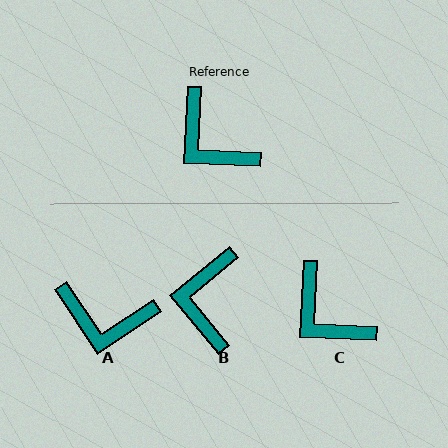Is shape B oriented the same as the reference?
No, it is off by about 48 degrees.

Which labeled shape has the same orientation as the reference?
C.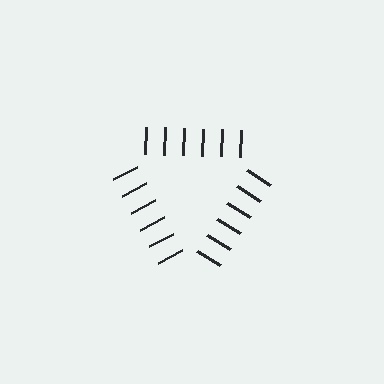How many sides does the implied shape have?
3 sides — the line-ends trace a triangle.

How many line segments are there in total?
18 — 6 along each of the 3 edges.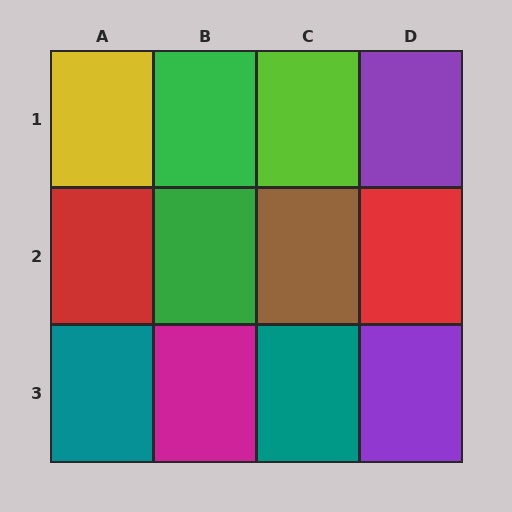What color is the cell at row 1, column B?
Green.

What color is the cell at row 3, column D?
Purple.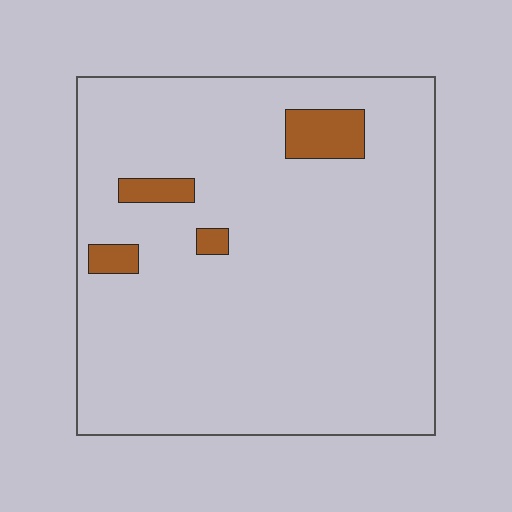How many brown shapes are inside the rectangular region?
4.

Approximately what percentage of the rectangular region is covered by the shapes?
Approximately 5%.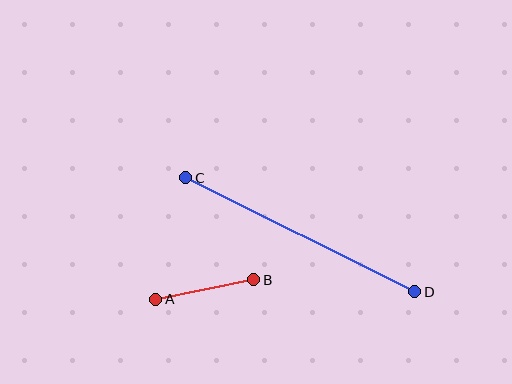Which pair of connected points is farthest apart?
Points C and D are farthest apart.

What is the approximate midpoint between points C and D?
The midpoint is at approximately (300, 235) pixels.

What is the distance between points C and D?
The distance is approximately 256 pixels.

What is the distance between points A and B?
The distance is approximately 99 pixels.